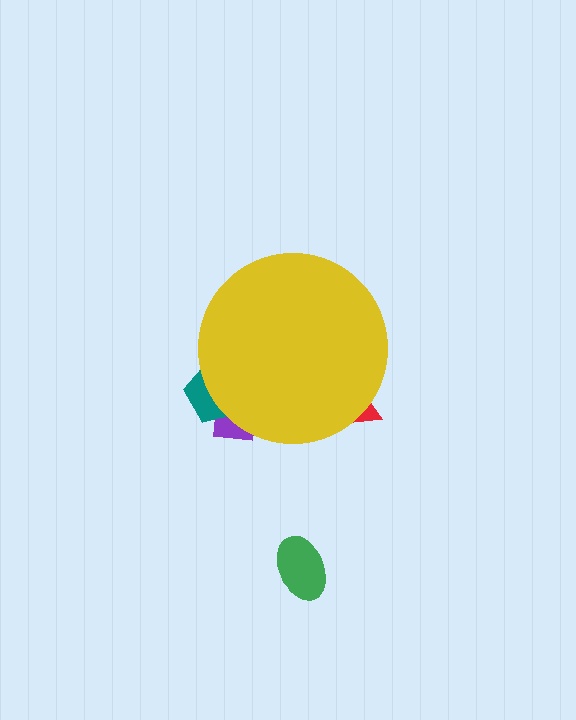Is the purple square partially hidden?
Yes, the purple square is partially hidden behind the yellow circle.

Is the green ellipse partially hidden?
No, the green ellipse is fully visible.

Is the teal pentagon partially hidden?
Yes, the teal pentagon is partially hidden behind the yellow circle.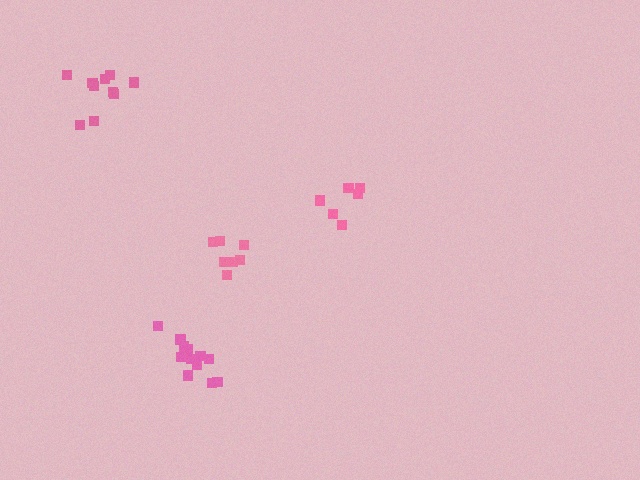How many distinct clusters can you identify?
There are 4 distinct clusters.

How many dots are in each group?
Group 1: 10 dots, Group 2: 7 dots, Group 3: 12 dots, Group 4: 7 dots (36 total).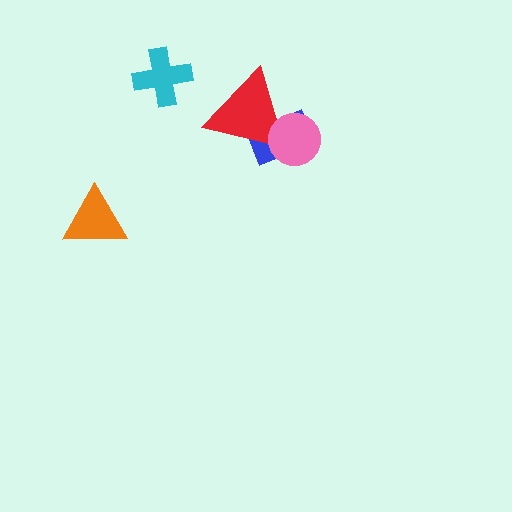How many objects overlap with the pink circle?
2 objects overlap with the pink circle.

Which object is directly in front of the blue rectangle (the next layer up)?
The red triangle is directly in front of the blue rectangle.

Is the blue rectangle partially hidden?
Yes, it is partially covered by another shape.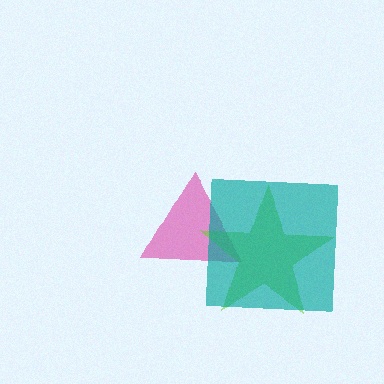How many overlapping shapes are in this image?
There are 3 overlapping shapes in the image.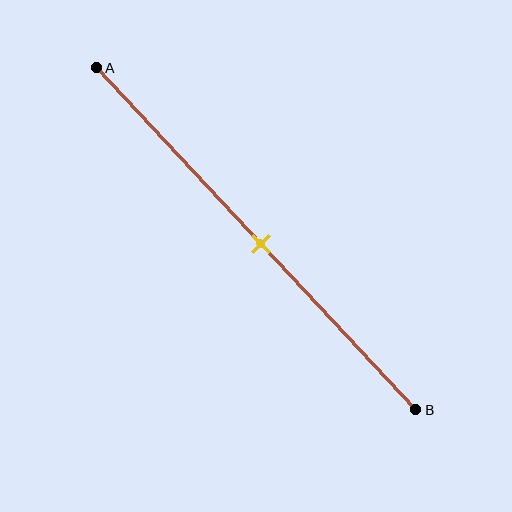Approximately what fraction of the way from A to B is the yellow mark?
The yellow mark is approximately 50% of the way from A to B.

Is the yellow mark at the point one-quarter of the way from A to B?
No, the mark is at about 50% from A, not at the 25% one-quarter point.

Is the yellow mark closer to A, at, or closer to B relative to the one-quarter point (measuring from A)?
The yellow mark is closer to point B than the one-quarter point of segment AB.